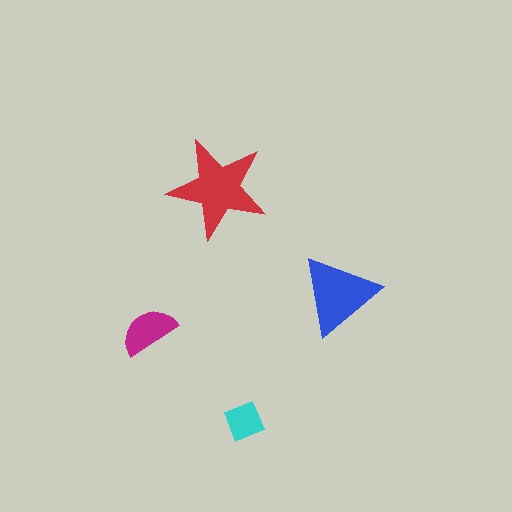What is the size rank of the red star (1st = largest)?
1st.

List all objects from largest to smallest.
The red star, the blue triangle, the magenta semicircle, the cyan diamond.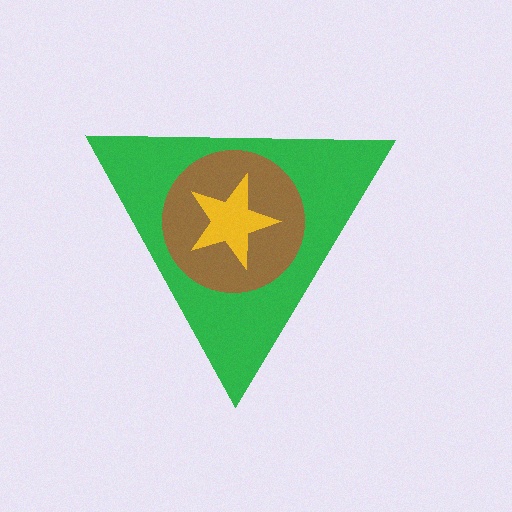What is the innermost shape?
The yellow star.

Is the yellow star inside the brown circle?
Yes.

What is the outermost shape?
The green triangle.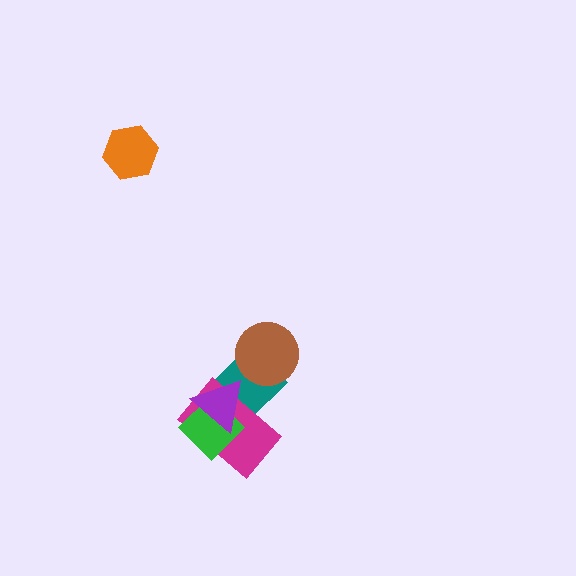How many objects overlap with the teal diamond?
4 objects overlap with the teal diamond.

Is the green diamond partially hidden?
Yes, it is partially covered by another shape.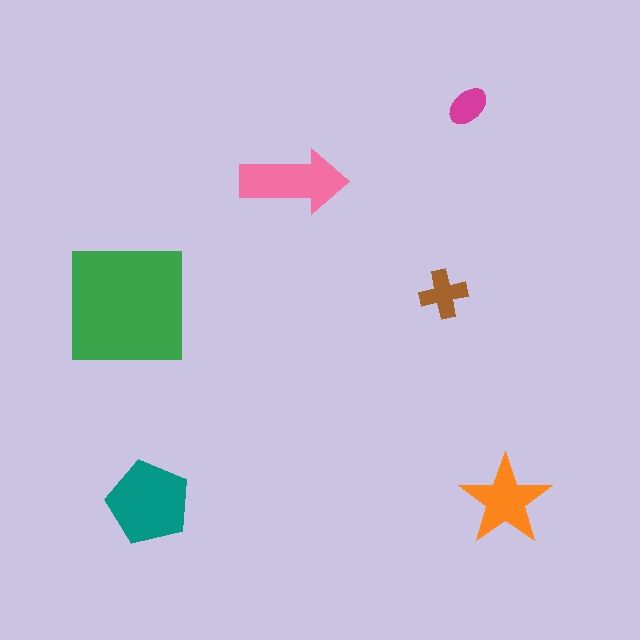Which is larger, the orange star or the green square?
The green square.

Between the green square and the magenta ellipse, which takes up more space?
The green square.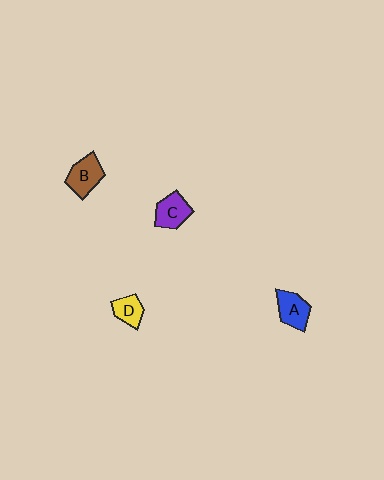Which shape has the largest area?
Shape B (brown).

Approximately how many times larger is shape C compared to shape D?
Approximately 1.3 times.